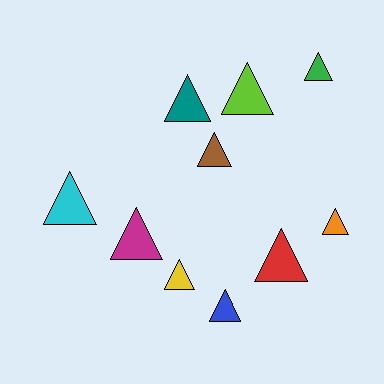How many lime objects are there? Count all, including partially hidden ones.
There is 1 lime object.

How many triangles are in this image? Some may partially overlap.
There are 10 triangles.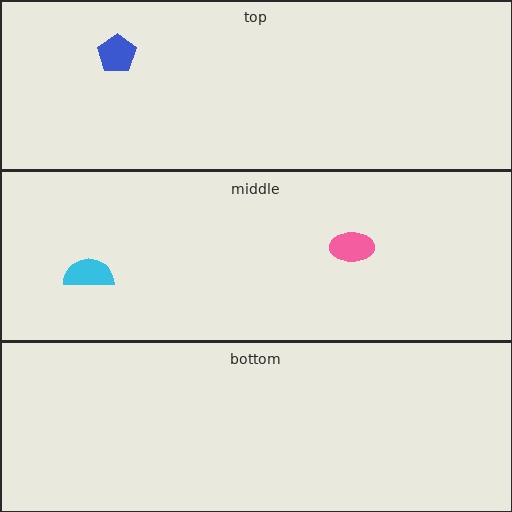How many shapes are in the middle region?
2.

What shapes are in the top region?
The blue pentagon.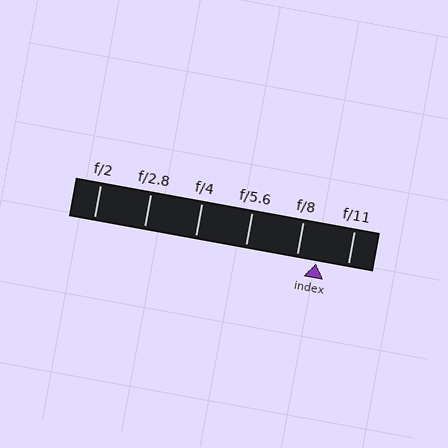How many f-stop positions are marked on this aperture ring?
There are 6 f-stop positions marked.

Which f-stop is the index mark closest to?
The index mark is closest to f/8.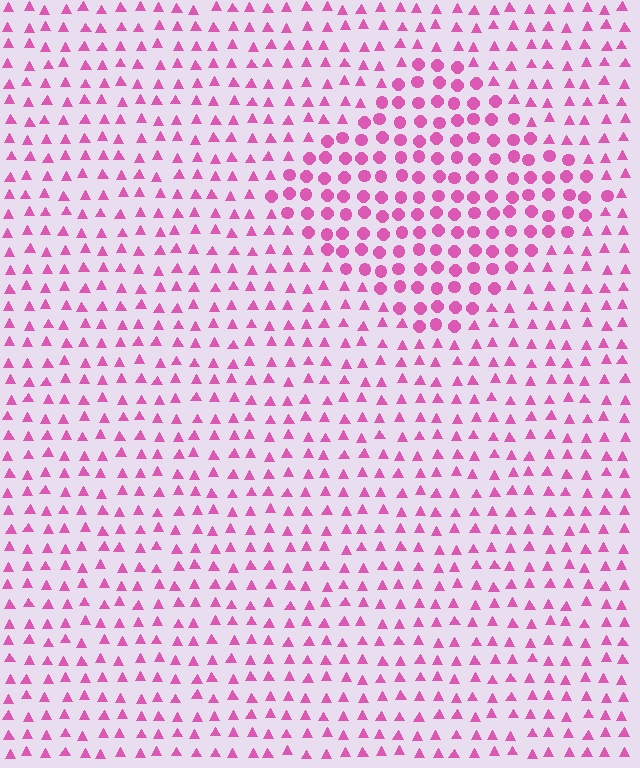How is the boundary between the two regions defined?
The boundary is defined by a change in element shape: circles inside vs. triangles outside. All elements share the same color and spacing.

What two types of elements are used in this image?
The image uses circles inside the diamond region and triangles outside it.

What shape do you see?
I see a diamond.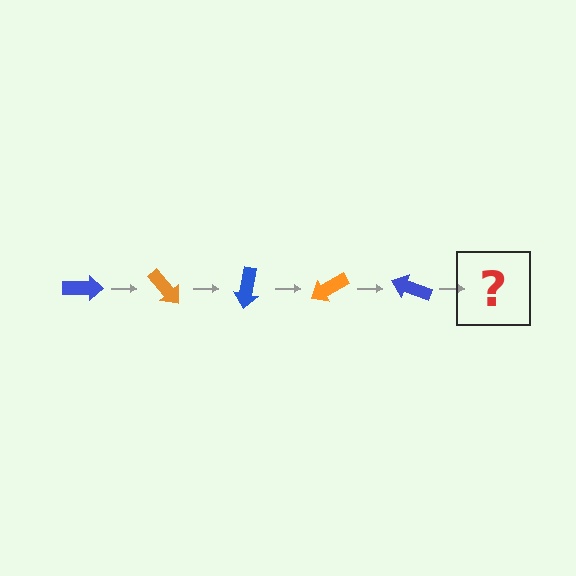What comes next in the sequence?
The next element should be an orange arrow, rotated 250 degrees from the start.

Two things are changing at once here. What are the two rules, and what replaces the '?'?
The two rules are that it rotates 50 degrees each step and the color cycles through blue and orange. The '?' should be an orange arrow, rotated 250 degrees from the start.